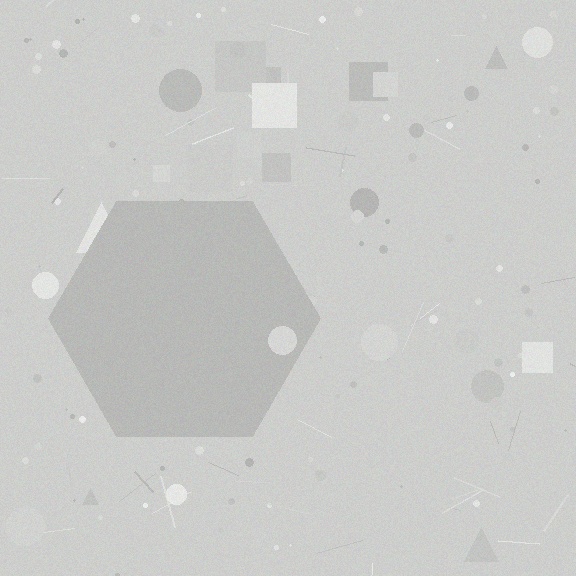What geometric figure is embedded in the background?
A hexagon is embedded in the background.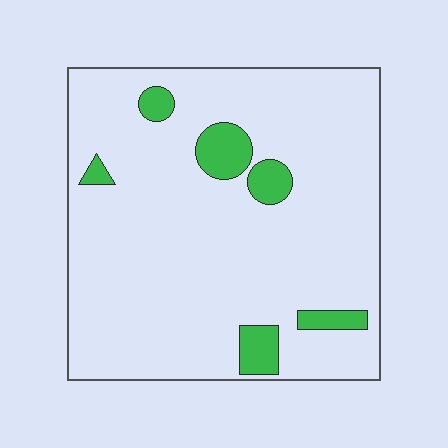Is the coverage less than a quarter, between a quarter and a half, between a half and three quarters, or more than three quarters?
Less than a quarter.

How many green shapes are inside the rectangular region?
6.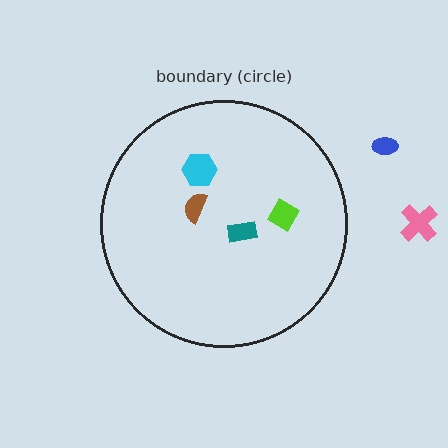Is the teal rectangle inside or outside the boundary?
Inside.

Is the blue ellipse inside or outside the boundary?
Outside.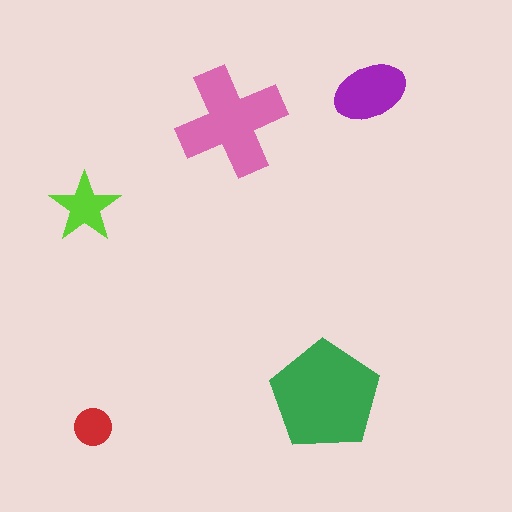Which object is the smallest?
The red circle.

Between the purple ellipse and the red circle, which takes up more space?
The purple ellipse.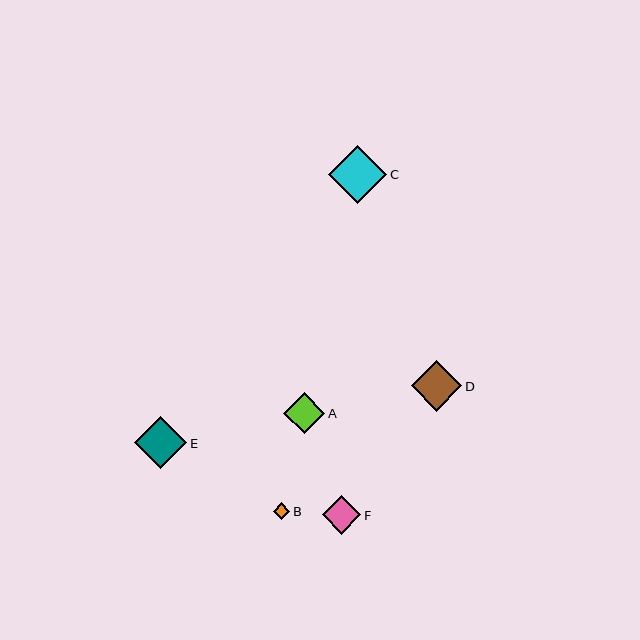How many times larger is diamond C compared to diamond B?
Diamond C is approximately 3.5 times the size of diamond B.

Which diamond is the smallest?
Diamond B is the smallest with a size of approximately 17 pixels.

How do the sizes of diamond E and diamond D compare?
Diamond E and diamond D are approximately the same size.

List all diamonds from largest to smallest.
From largest to smallest: C, E, D, A, F, B.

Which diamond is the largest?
Diamond C is the largest with a size of approximately 59 pixels.